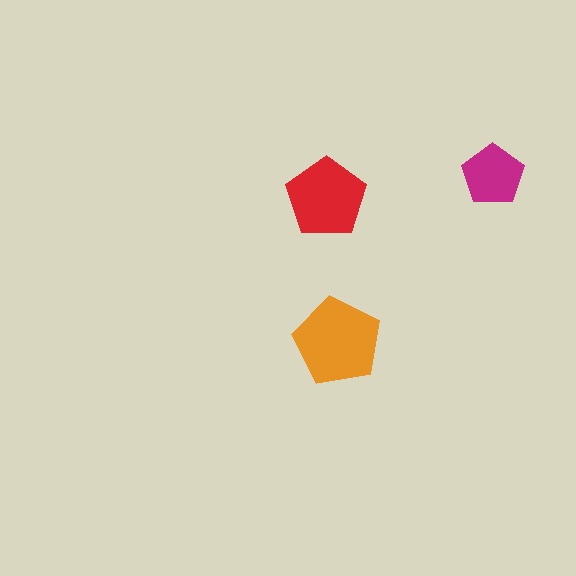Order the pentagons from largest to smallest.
the orange one, the red one, the magenta one.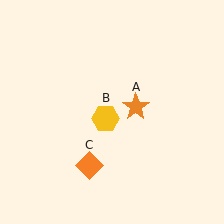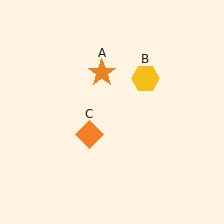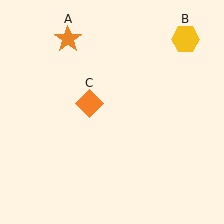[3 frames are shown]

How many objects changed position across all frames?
3 objects changed position: orange star (object A), yellow hexagon (object B), orange diamond (object C).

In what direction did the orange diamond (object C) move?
The orange diamond (object C) moved up.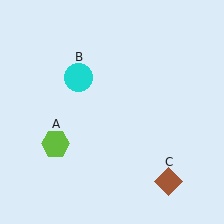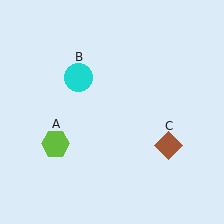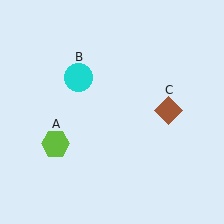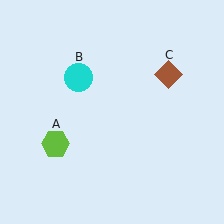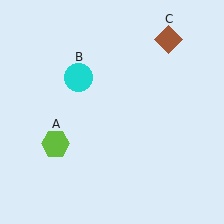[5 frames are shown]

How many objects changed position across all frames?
1 object changed position: brown diamond (object C).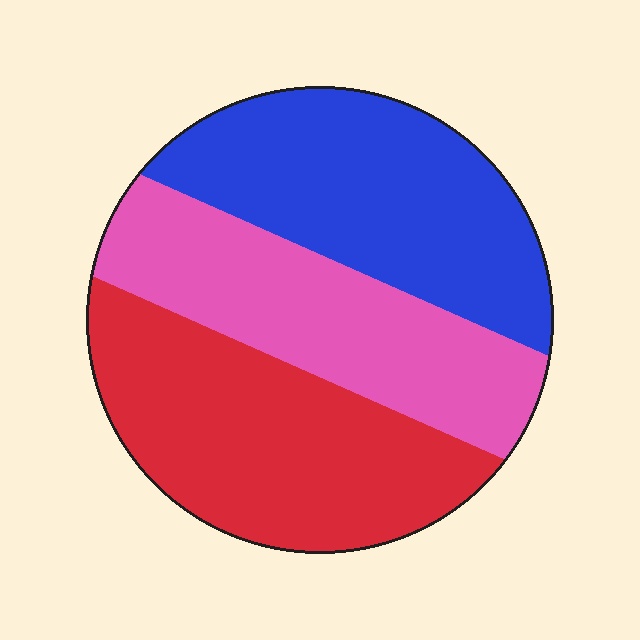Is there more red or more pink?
Red.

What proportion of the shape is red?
Red takes up about three eighths (3/8) of the shape.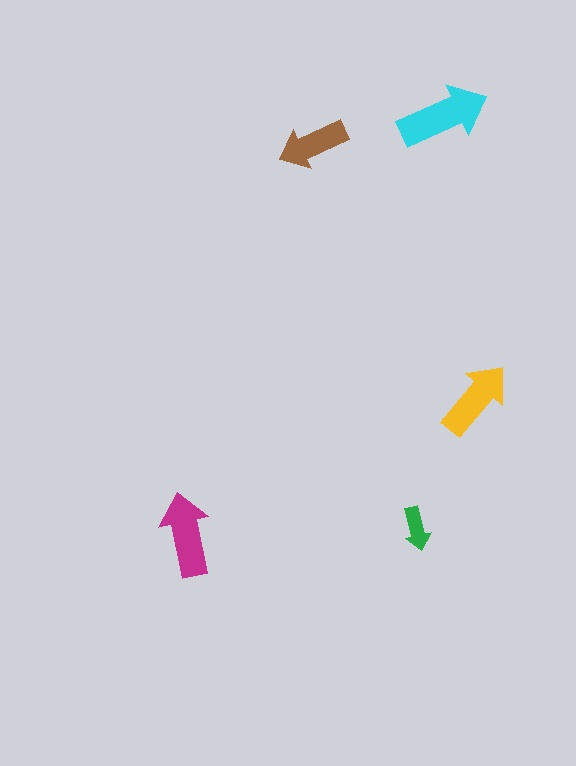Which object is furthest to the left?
The magenta arrow is leftmost.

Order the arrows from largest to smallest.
the cyan one, the magenta one, the yellow one, the brown one, the green one.